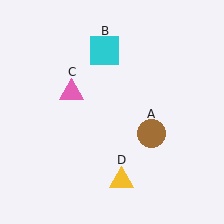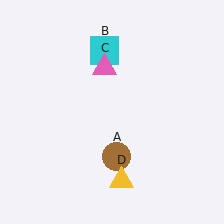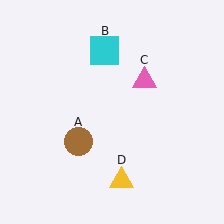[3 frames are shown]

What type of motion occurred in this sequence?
The brown circle (object A), pink triangle (object C) rotated clockwise around the center of the scene.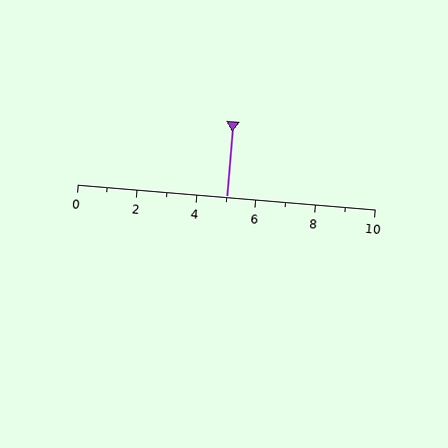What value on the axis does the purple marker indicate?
The marker indicates approximately 5.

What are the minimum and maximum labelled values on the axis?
The axis runs from 0 to 10.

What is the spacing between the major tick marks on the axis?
The major ticks are spaced 2 apart.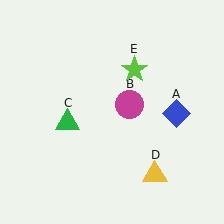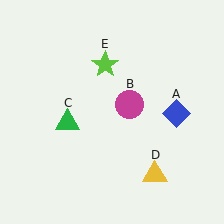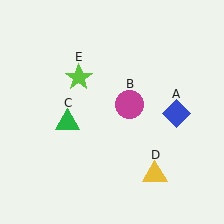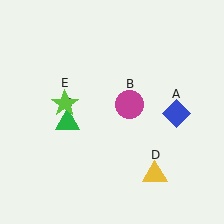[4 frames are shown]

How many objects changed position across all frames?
1 object changed position: lime star (object E).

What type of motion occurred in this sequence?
The lime star (object E) rotated counterclockwise around the center of the scene.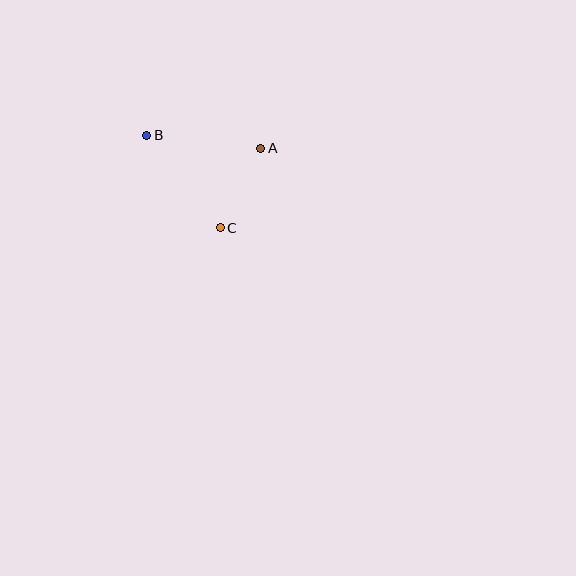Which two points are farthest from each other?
Points B and C are farthest from each other.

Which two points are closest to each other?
Points A and C are closest to each other.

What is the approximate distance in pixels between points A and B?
The distance between A and B is approximately 115 pixels.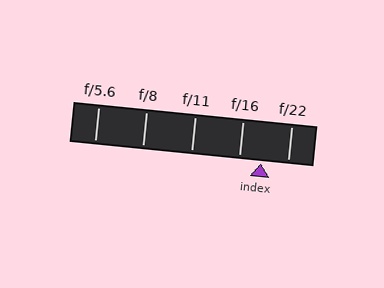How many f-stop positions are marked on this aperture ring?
There are 5 f-stop positions marked.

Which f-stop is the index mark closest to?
The index mark is closest to f/16.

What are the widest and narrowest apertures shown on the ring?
The widest aperture shown is f/5.6 and the narrowest is f/22.